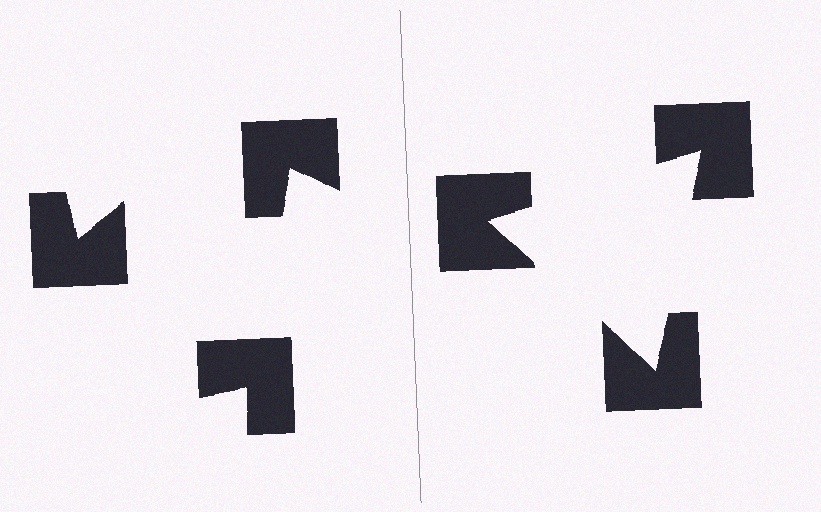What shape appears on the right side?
An illusory triangle.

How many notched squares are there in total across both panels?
6 — 3 on each side.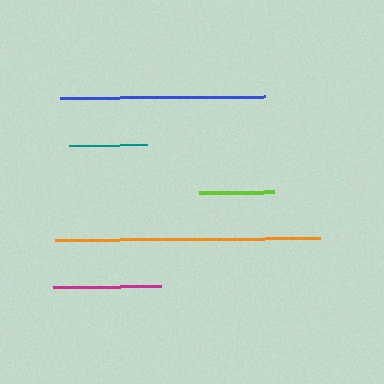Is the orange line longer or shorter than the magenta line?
The orange line is longer than the magenta line.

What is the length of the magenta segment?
The magenta segment is approximately 108 pixels long.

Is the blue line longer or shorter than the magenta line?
The blue line is longer than the magenta line.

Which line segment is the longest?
The orange line is the longest at approximately 265 pixels.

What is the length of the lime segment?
The lime segment is approximately 74 pixels long.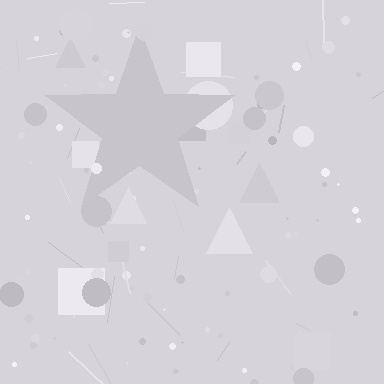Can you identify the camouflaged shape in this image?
The camouflaged shape is a star.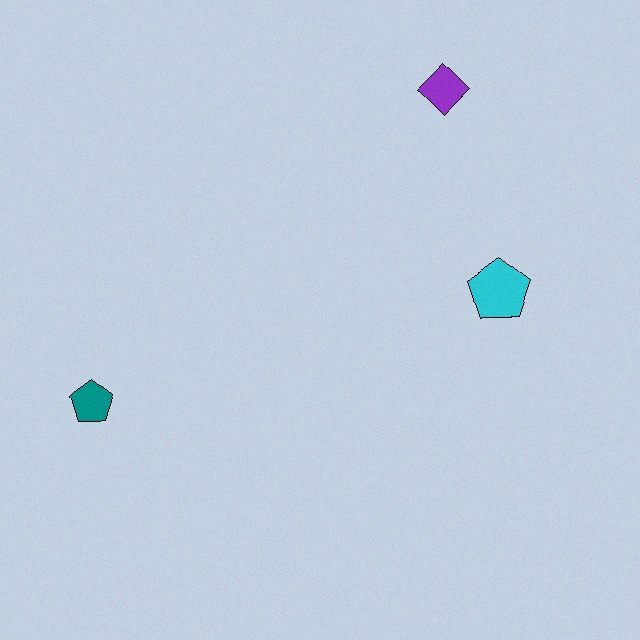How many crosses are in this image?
There are no crosses.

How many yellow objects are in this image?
There are no yellow objects.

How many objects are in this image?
There are 3 objects.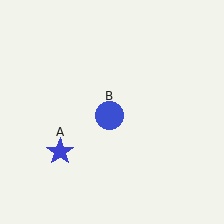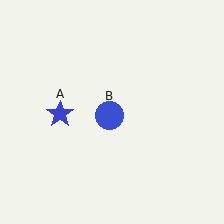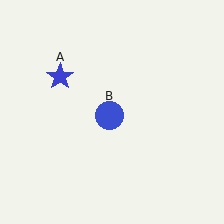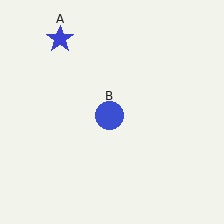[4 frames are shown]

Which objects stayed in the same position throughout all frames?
Blue circle (object B) remained stationary.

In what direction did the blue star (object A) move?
The blue star (object A) moved up.